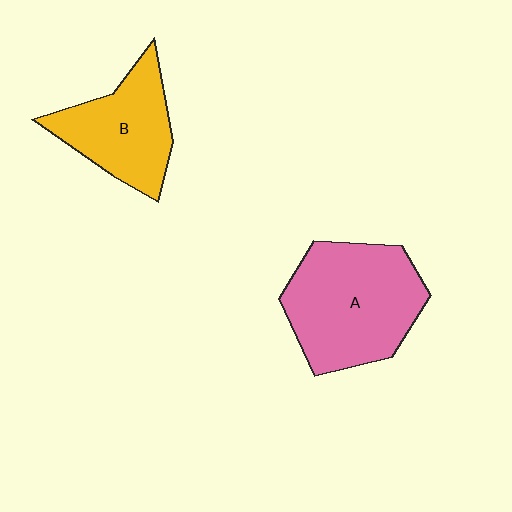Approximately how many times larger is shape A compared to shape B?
Approximately 1.4 times.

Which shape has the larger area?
Shape A (pink).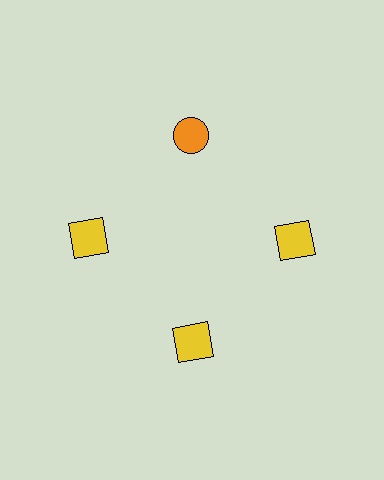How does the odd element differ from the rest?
It differs in both color (orange instead of yellow) and shape (circle instead of square).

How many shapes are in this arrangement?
There are 4 shapes arranged in a ring pattern.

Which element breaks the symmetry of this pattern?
The orange circle at roughly the 12 o'clock position breaks the symmetry. All other shapes are yellow squares.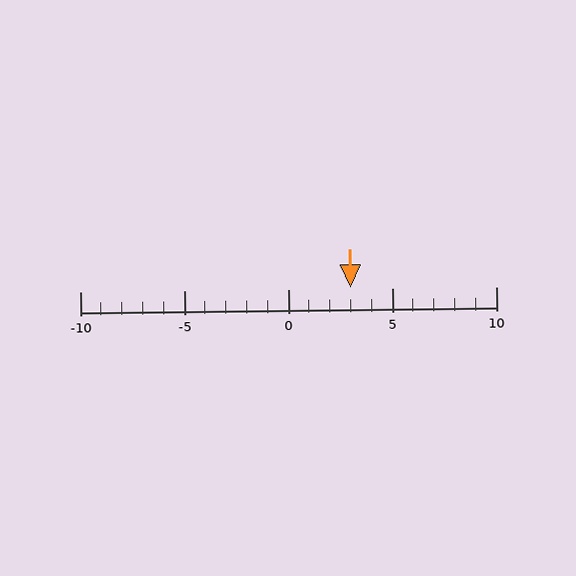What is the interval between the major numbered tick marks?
The major tick marks are spaced 5 units apart.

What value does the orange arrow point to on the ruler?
The orange arrow points to approximately 3.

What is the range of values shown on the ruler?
The ruler shows values from -10 to 10.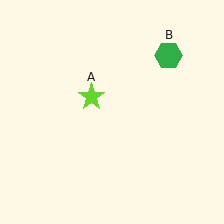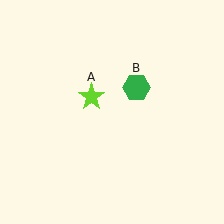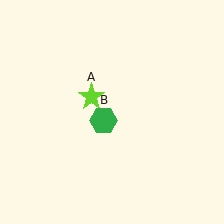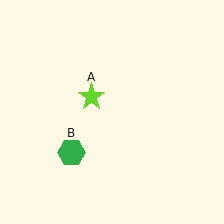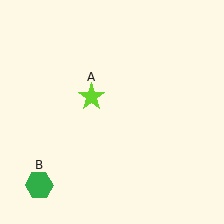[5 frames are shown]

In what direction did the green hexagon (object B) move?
The green hexagon (object B) moved down and to the left.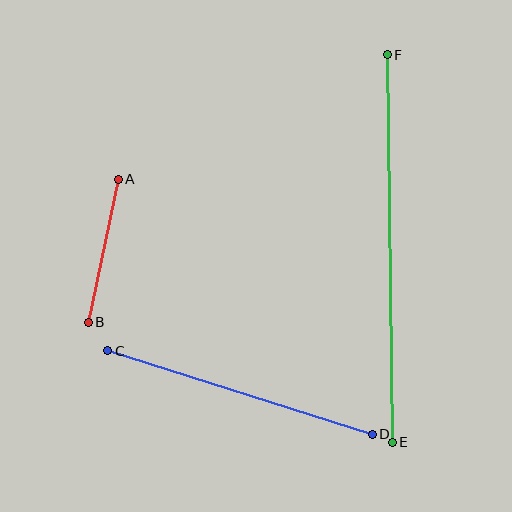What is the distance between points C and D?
The distance is approximately 277 pixels.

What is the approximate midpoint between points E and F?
The midpoint is at approximately (390, 249) pixels.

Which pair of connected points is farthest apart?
Points E and F are farthest apart.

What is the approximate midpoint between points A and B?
The midpoint is at approximately (103, 251) pixels.